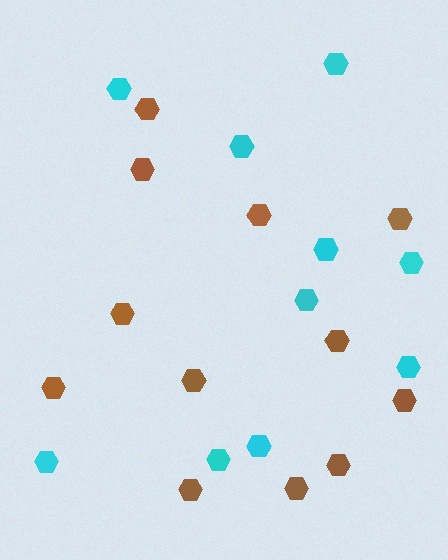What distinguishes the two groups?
There are 2 groups: one group of brown hexagons (12) and one group of cyan hexagons (10).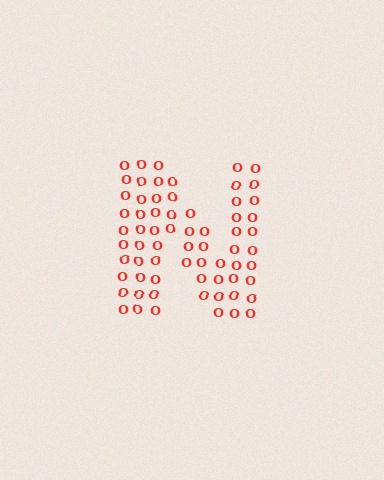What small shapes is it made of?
It is made of small letter O's.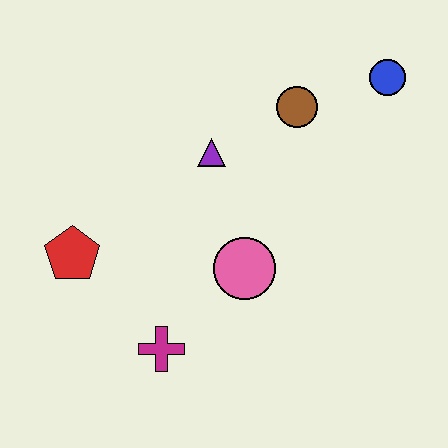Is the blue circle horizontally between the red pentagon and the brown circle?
No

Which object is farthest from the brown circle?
The magenta cross is farthest from the brown circle.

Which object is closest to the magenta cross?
The pink circle is closest to the magenta cross.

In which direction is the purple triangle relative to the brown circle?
The purple triangle is to the left of the brown circle.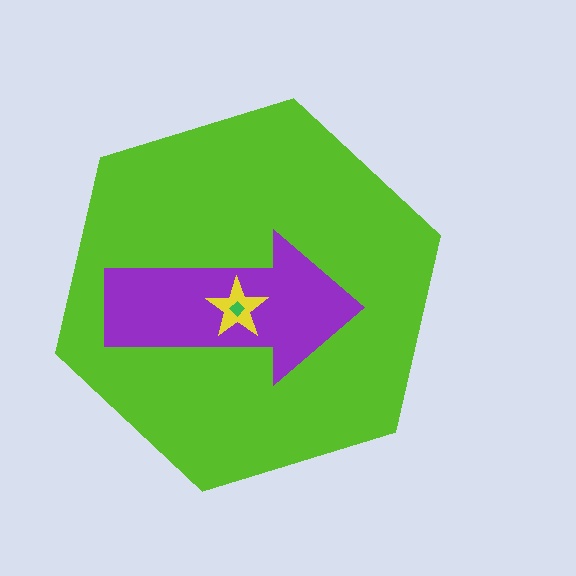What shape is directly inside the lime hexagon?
The purple arrow.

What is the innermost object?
The green diamond.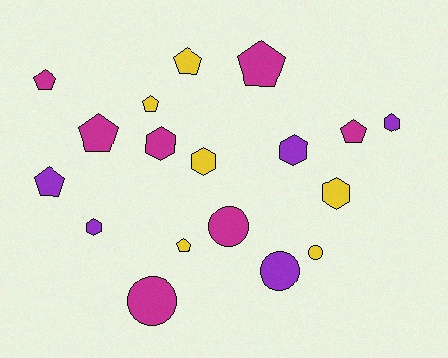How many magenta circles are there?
There are 2 magenta circles.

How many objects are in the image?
There are 18 objects.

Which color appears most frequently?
Magenta, with 7 objects.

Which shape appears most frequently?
Pentagon, with 8 objects.